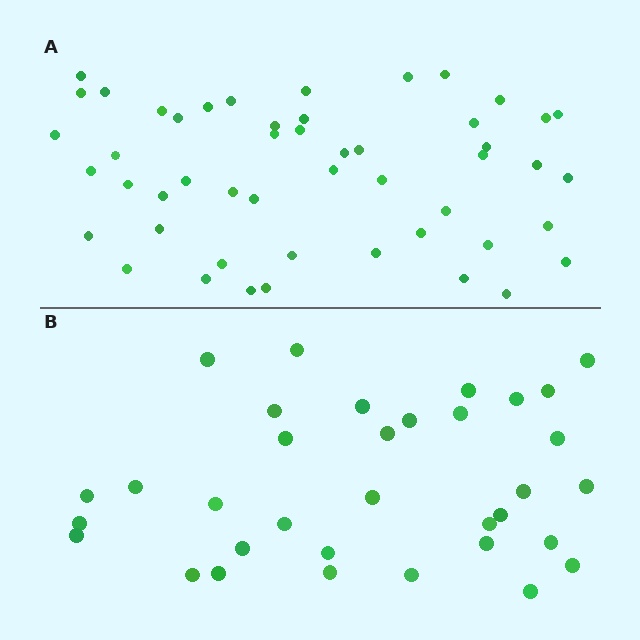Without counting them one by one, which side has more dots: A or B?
Region A (the top region) has more dots.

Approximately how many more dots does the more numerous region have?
Region A has approximately 15 more dots than region B.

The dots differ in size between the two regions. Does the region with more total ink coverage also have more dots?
No. Region B has more total ink coverage because its dots are larger, but region A actually contains more individual dots. Total area can be misleading — the number of items is what matters here.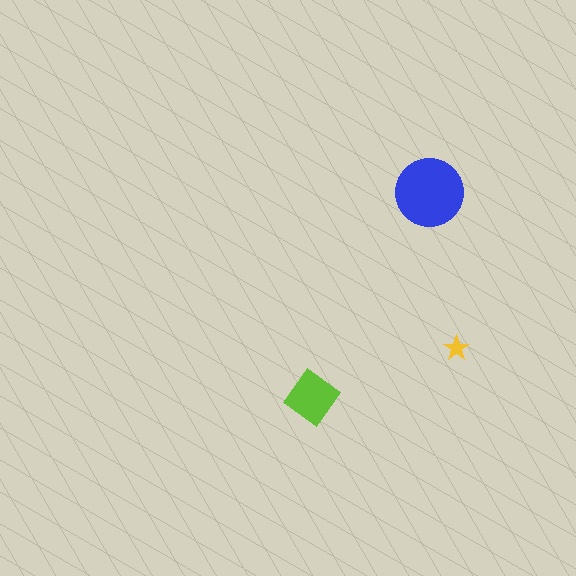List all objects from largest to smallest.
The blue circle, the lime diamond, the yellow star.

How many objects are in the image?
There are 3 objects in the image.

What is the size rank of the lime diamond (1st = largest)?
2nd.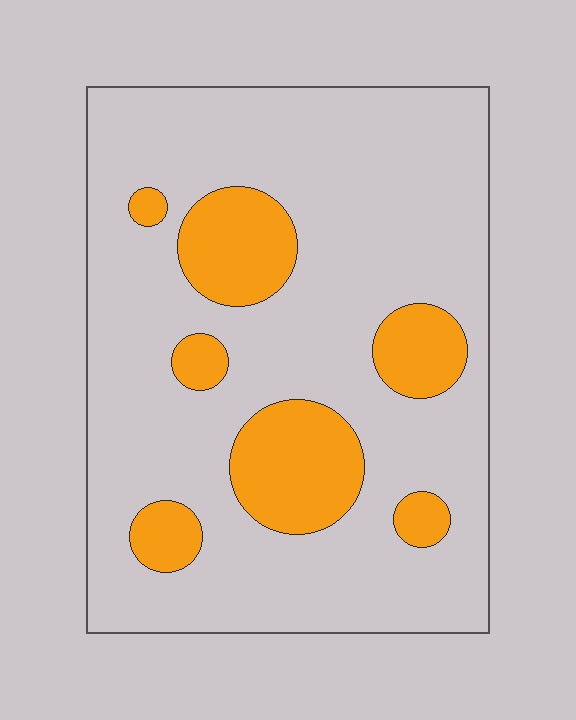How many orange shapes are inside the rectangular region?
7.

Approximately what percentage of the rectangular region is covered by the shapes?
Approximately 20%.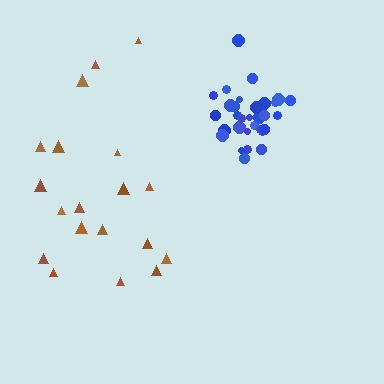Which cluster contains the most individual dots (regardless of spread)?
Blue (33).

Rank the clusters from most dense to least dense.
blue, brown.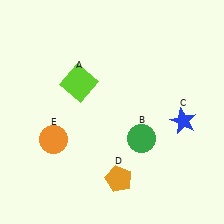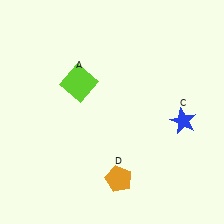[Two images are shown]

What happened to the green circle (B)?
The green circle (B) was removed in Image 2. It was in the bottom-right area of Image 1.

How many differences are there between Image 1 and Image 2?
There are 2 differences between the two images.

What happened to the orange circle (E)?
The orange circle (E) was removed in Image 2. It was in the bottom-left area of Image 1.